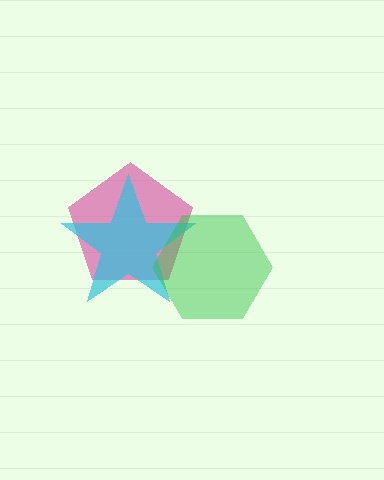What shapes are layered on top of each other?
The layered shapes are: a magenta pentagon, a cyan star, a green hexagon.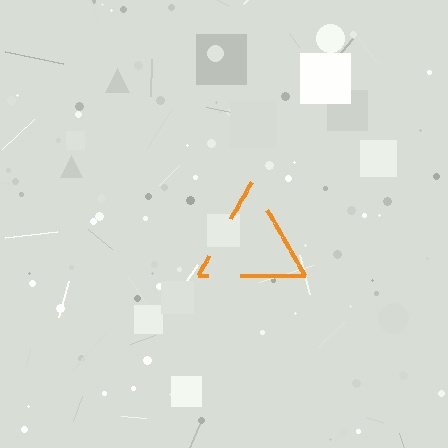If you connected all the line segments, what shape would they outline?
They would outline a triangle.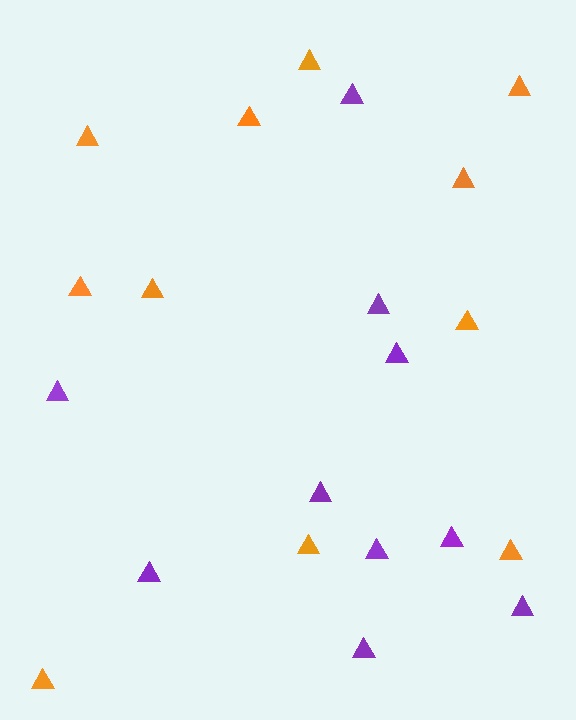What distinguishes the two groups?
There are 2 groups: one group of purple triangles (10) and one group of orange triangles (11).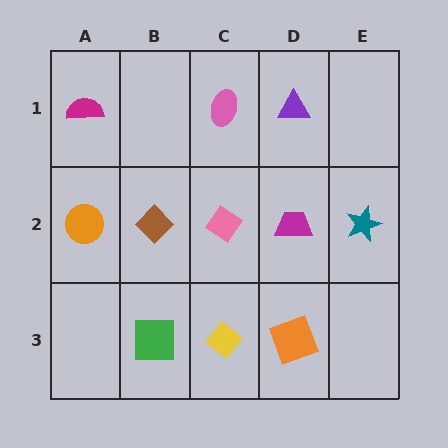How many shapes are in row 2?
5 shapes.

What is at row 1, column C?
A pink ellipse.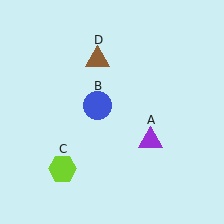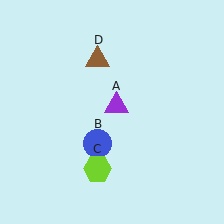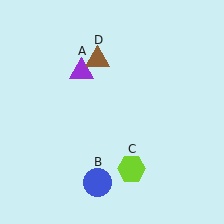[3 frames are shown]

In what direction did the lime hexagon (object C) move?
The lime hexagon (object C) moved right.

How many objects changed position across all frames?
3 objects changed position: purple triangle (object A), blue circle (object B), lime hexagon (object C).